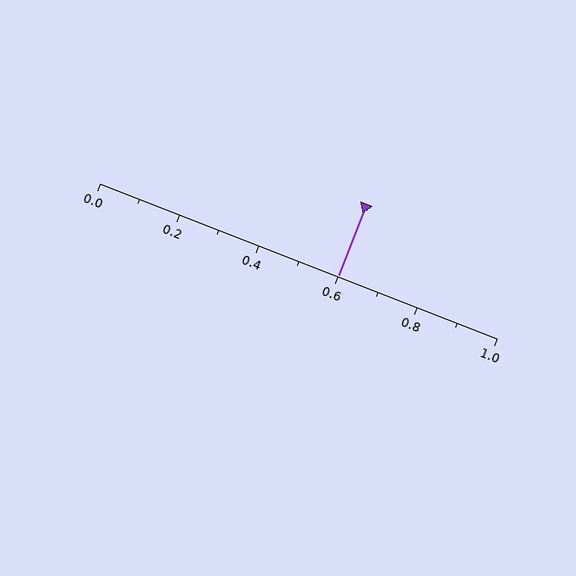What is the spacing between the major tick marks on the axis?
The major ticks are spaced 0.2 apart.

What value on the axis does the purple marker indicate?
The marker indicates approximately 0.6.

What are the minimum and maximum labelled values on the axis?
The axis runs from 0.0 to 1.0.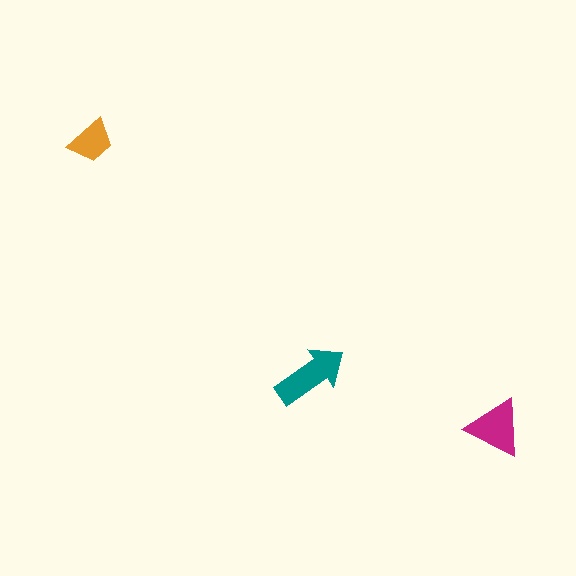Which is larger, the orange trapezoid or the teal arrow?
The teal arrow.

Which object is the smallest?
The orange trapezoid.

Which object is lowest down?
The magenta triangle is bottommost.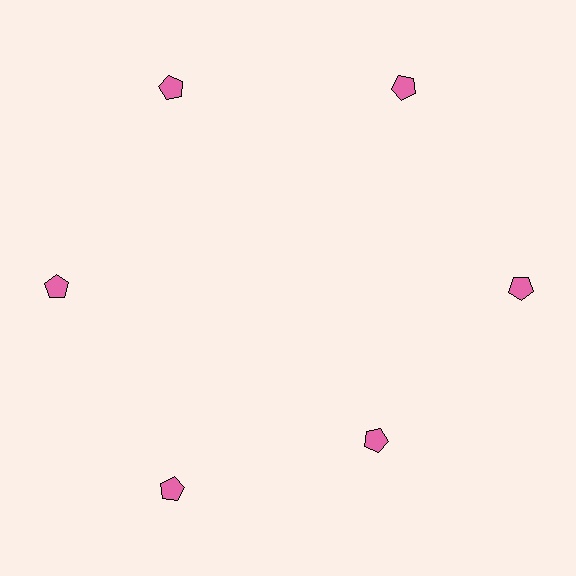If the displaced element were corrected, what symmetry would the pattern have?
It would have 6-fold rotational symmetry — the pattern would map onto itself every 60 degrees.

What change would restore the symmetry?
The symmetry would be restored by moving it outward, back onto the ring so that all 6 pentagons sit at equal angles and equal distance from the center.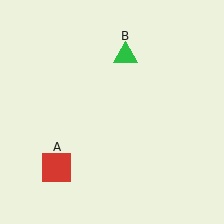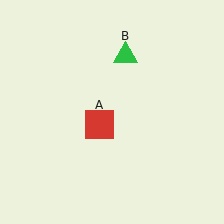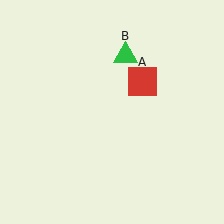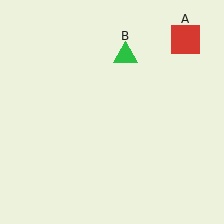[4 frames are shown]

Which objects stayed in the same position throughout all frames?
Green triangle (object B) remained stationary.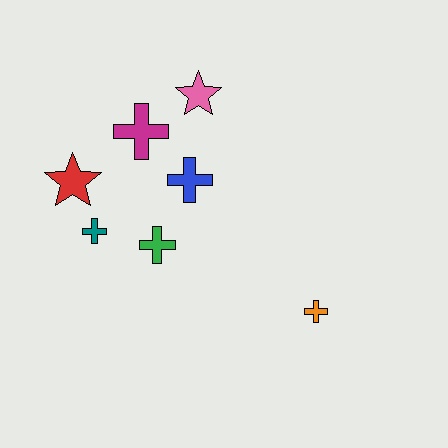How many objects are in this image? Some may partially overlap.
There are 7 objects.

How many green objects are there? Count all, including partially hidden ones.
There is 1 green object.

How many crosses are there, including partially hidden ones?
There are 5 crosses.